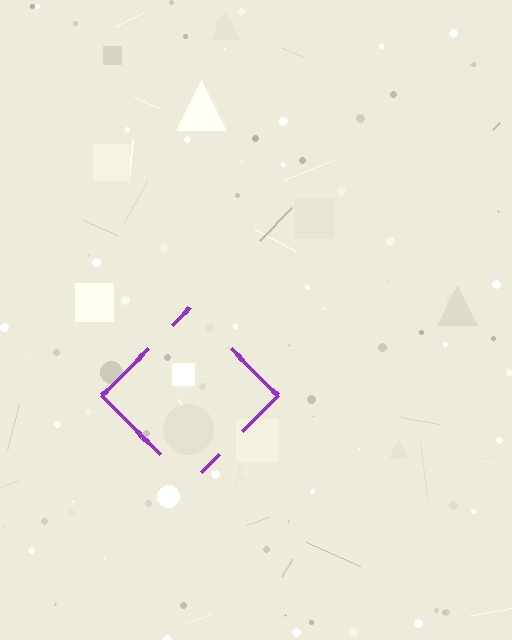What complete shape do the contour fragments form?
The contour fragments form a diamond.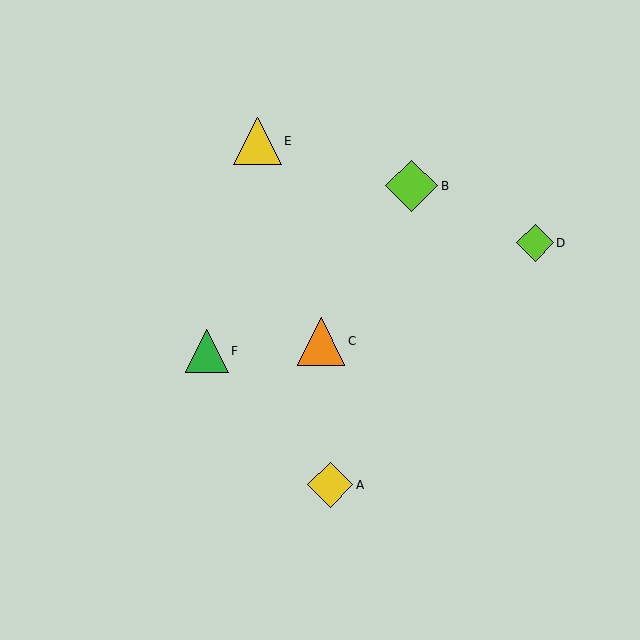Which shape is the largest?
The lime diamond (labeled B) is the largest.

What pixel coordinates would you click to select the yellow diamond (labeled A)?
Click at (330, 485) to select the yellow diamond A.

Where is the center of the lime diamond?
The center of the lime diamond is at (412, 186).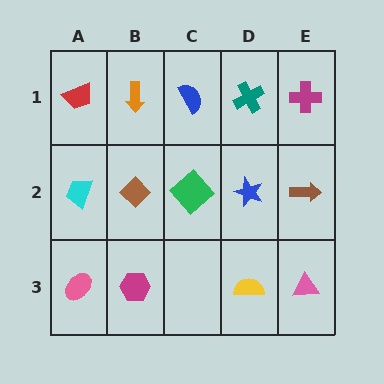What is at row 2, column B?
A brown diamond.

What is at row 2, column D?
A blue star.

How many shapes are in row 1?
5 shapes.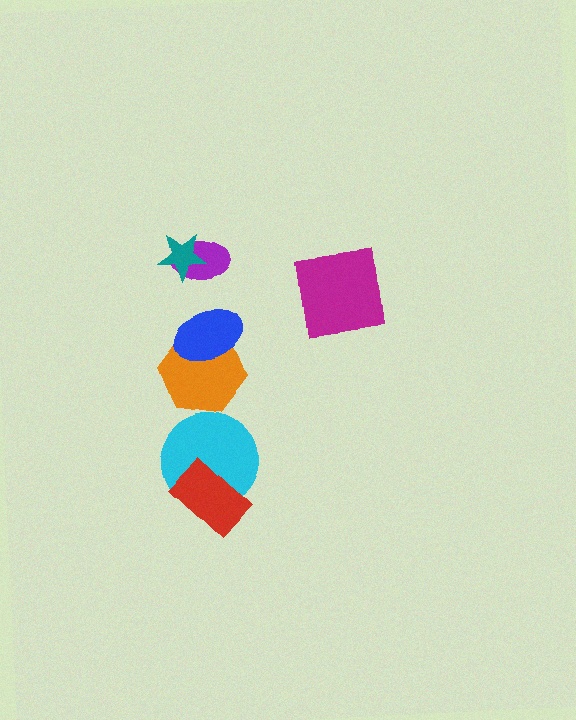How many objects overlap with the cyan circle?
1 object overlaps with the cyan circle.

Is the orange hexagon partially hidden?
Yes, it is partially covered by another shape.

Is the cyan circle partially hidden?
Yes, it is partially covered by another shape.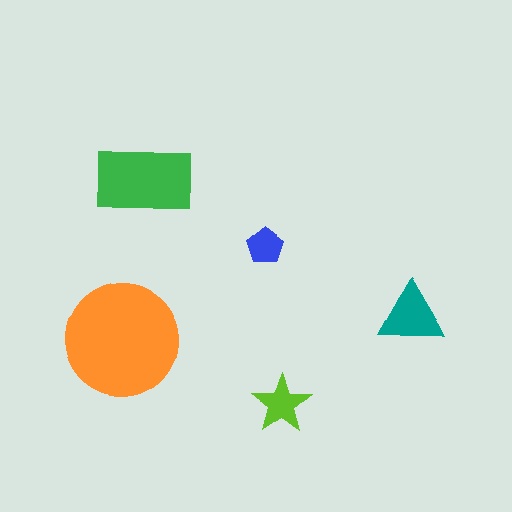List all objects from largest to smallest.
The orange circle, the green rectangle, the teal triangle, the lime star, the blue pentagon.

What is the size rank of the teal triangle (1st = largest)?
3rd.